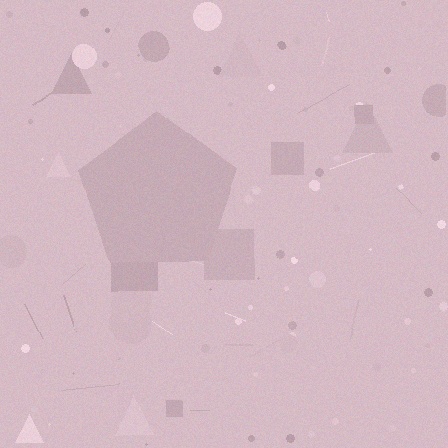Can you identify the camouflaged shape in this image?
The camouflaged shape is a pentagon.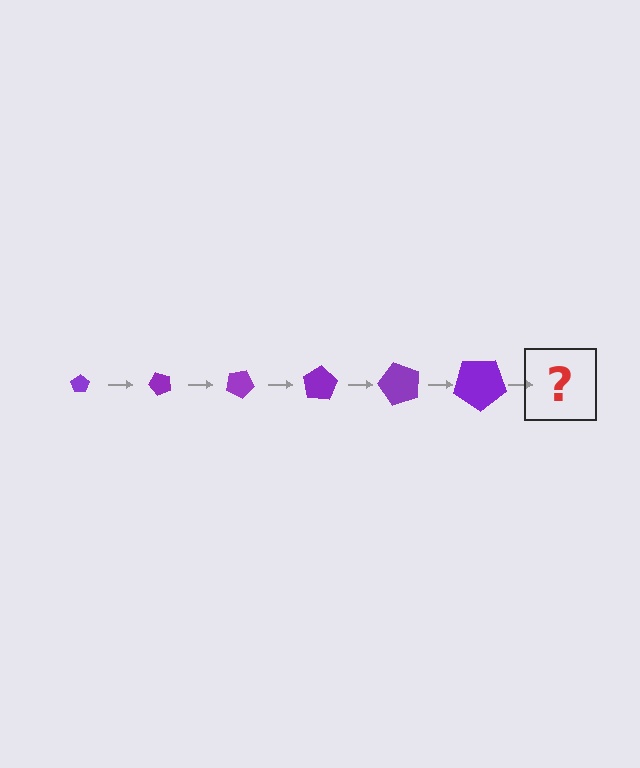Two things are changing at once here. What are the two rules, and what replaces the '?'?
The two rules are that the pentagon grows larger each step and it rotates 50 degrees each step. The '?' should be a pentagon, larger than the previous one and rotated 300 degrees from the start.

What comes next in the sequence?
The next element should be a pentagon, larger than the previous one and rotated 300 degrees from the start.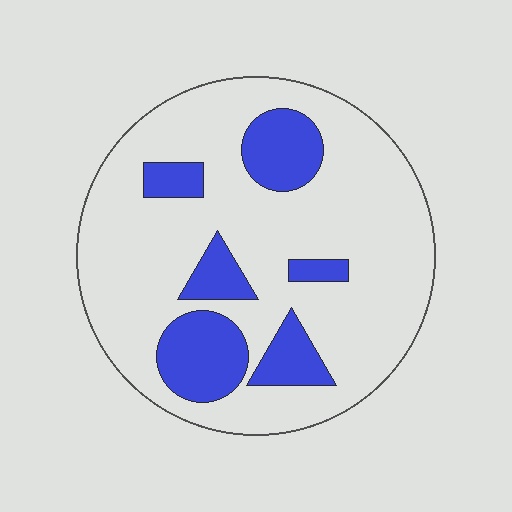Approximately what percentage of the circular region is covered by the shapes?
Approximately 20%.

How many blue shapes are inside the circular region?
6.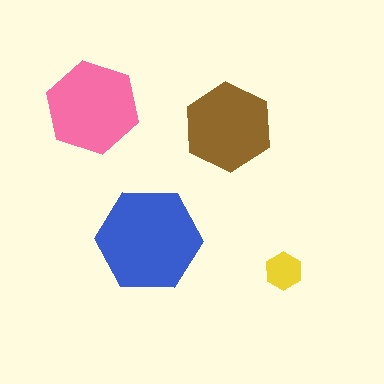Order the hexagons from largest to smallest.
the blue one, the pink one, the brown one, the yellow one.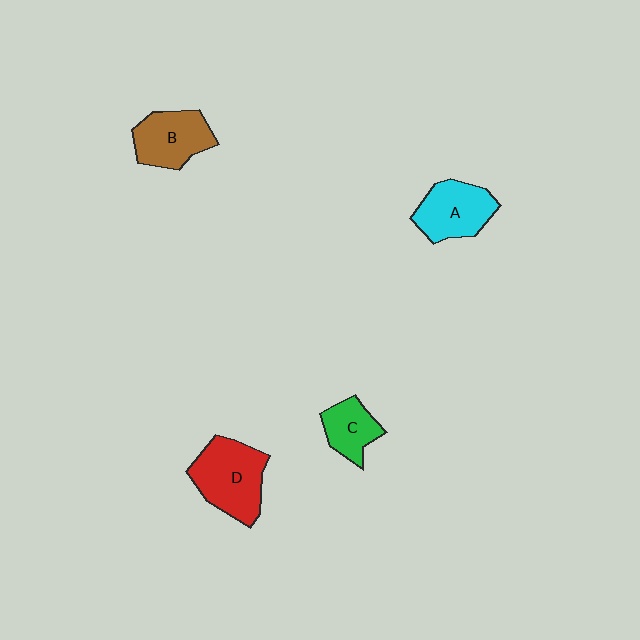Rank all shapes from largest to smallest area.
From largest to smallest: D (red), A (cyan), B (brown), C (green).